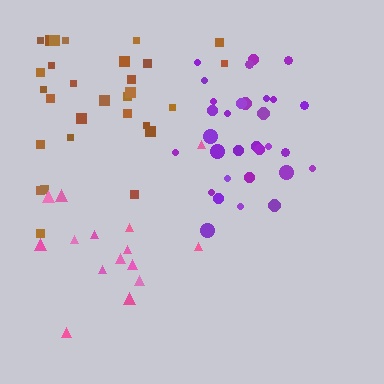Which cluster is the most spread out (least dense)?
Pink.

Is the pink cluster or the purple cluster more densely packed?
Purple.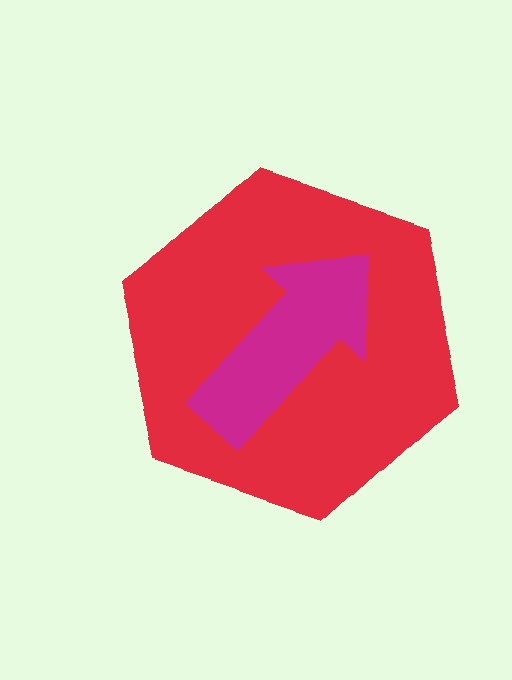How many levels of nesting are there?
2.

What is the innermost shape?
The magenta arrow.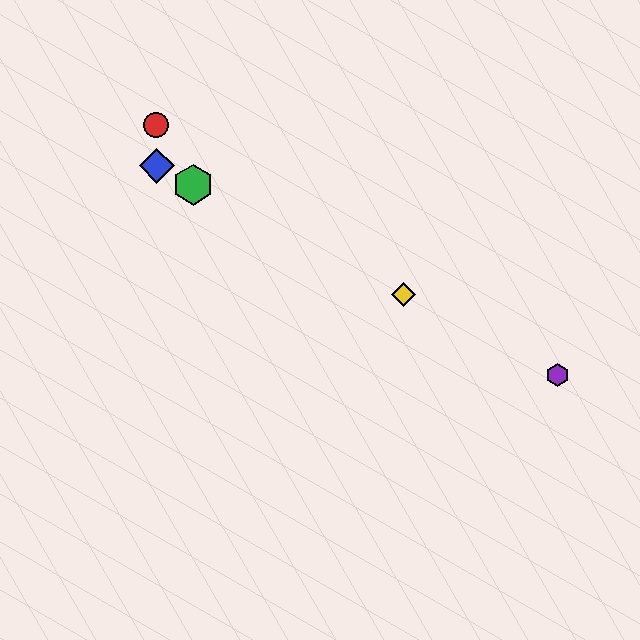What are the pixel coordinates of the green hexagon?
The green hexagon is at (193, 185).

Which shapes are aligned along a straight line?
The blue diamond, the green hexagon, the yellow diamond, the purple hexagon are aligned along a straight line.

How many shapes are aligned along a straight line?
4 shapes (the blue diamond, the green hexagon, the yellow diamond, the purple hexagon) are aligned along a straight line.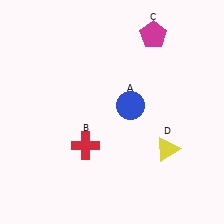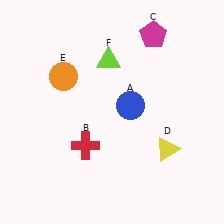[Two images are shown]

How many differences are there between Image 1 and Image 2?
There are 2 differences between the two images.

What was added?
An orange circle (E), a lime triangle (F) were added in Image 2.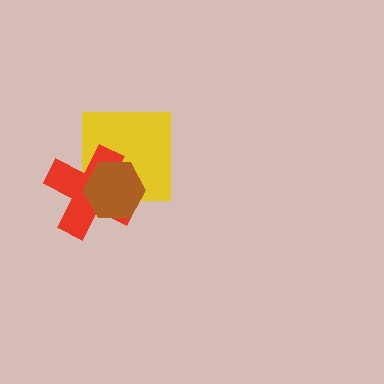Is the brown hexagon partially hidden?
No, no other shape covers it.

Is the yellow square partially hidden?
Yes, it is partially covered by another shape.